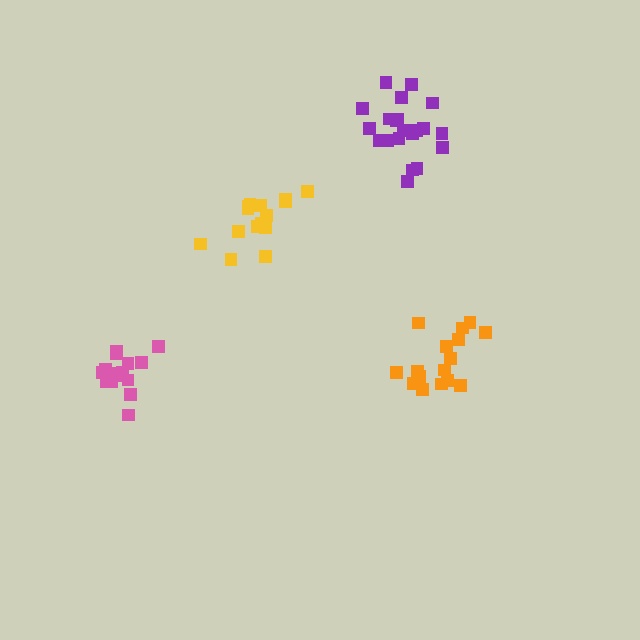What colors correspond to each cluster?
The clusters are colored: purple, pink, yellow, orange.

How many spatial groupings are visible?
There are 4 spatial groupings.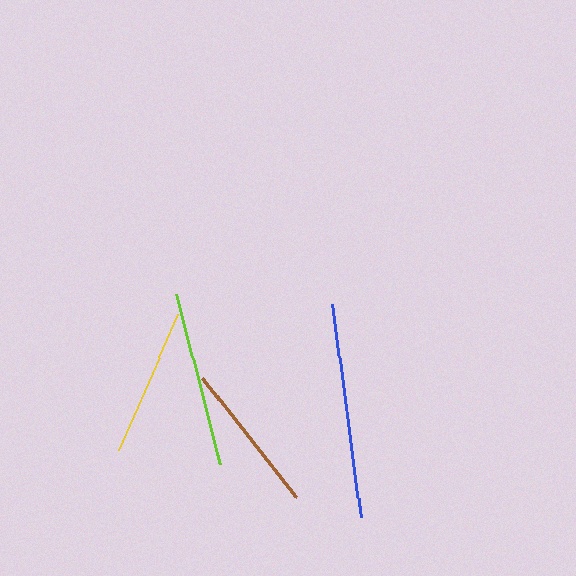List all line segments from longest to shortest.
From longest to shortest: blue, lime, brown, yellow.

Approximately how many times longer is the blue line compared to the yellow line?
The blue line is approximately 1.5 times the length of the yellow line.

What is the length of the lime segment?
The lime segment is approximately 176 pixels long.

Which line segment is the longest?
The blue line is the longest at approximately 215 pixels.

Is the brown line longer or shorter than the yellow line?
The brown line is longer than the yellow line.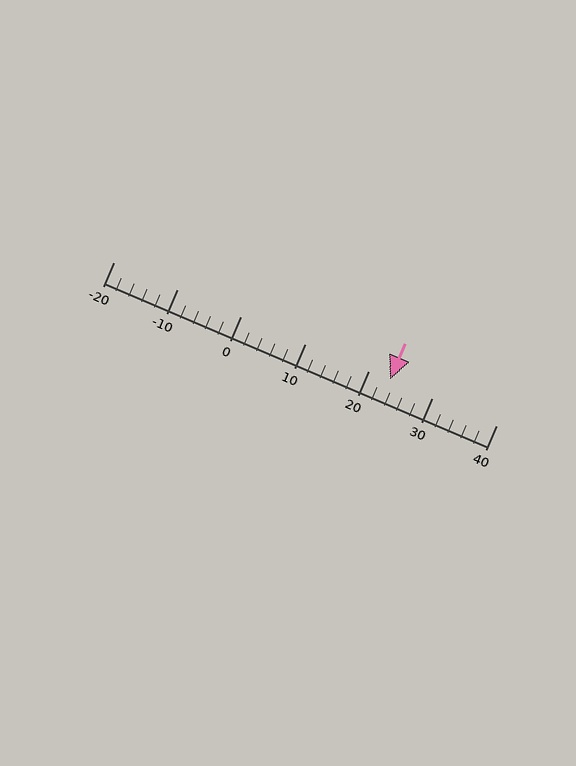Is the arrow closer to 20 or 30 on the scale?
The arrow is closer to 20.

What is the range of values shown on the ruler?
The ruler shows values from -20 to 40.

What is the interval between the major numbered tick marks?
The major tick marks are spaced 10 units apart.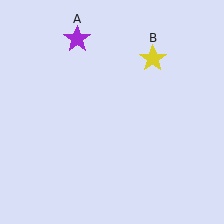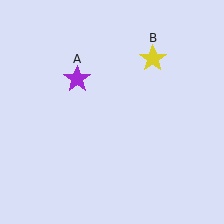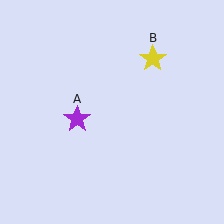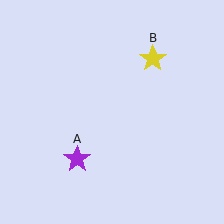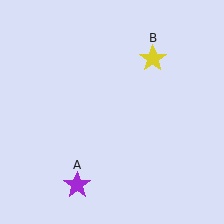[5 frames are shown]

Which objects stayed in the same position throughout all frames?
Yellow star (object B) remained stationary.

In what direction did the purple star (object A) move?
The purple star (object A) moved down.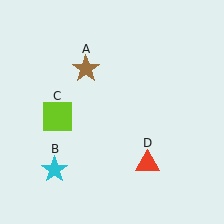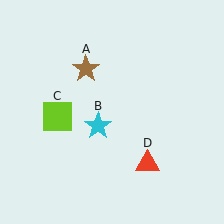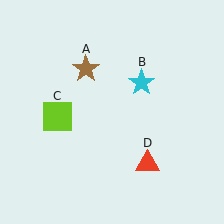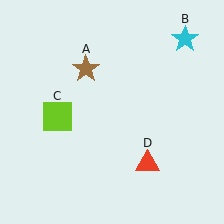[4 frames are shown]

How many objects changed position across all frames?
1 object changed position: cyan star (object B).